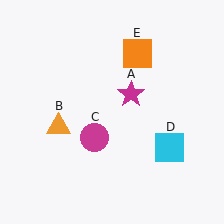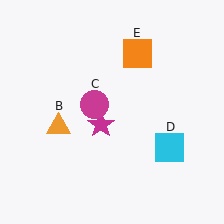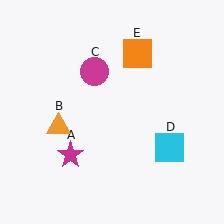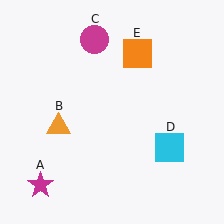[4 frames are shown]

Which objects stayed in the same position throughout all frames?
Orange triangle (object B) and cyan square (object D) and orange square (object E) remained stationary.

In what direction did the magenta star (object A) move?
The magenta star (object A) moved down and to the left.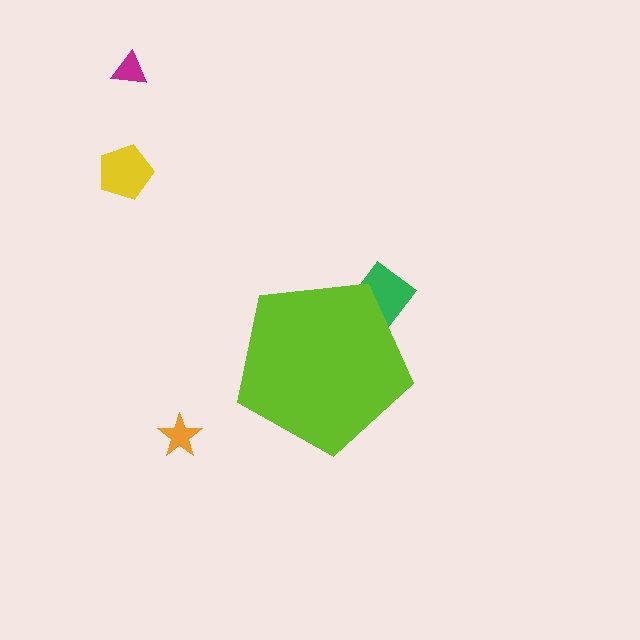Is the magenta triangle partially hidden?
No, the magenta triangle is fully visible.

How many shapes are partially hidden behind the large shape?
1 shape is partially hidden.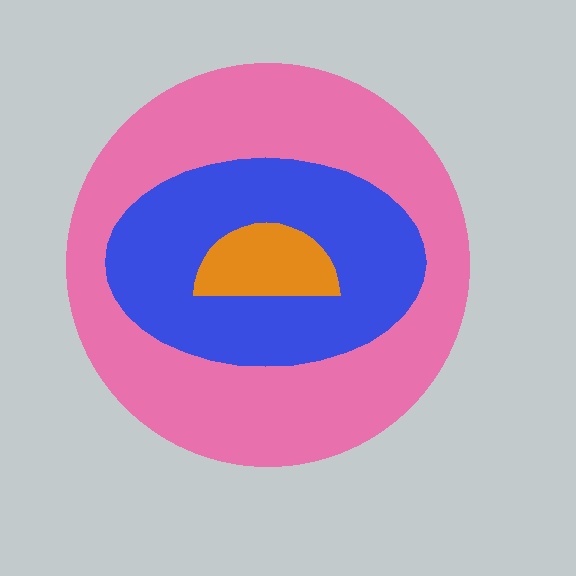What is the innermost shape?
The orange semicircle.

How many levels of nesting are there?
3.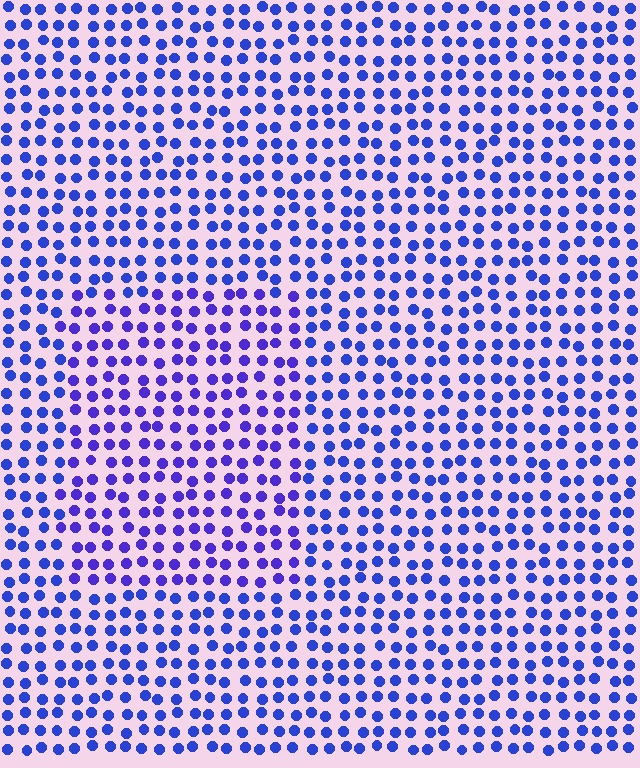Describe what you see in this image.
The image is filled with small blue elements in a uniform arrangement. A rectangle-shaped region is visible where the elements are tinted to a slightly different hue, forming a subtle color boundary.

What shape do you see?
I see a rectangle.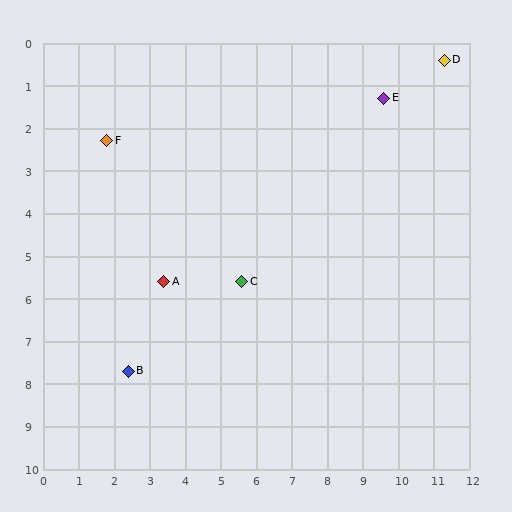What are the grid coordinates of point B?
Point B is at approximately (2.4, 7.7).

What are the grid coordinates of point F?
Point F is at approximately (1.8, 2.3).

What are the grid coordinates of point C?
Point C is at approximately (5.6, 5.6).